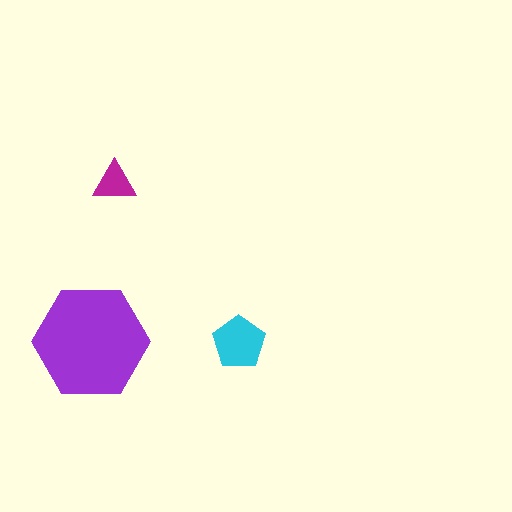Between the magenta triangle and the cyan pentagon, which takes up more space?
The cyan pentagon.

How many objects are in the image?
There are 3 objects in the image.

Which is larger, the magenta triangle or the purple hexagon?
The purple hexagon.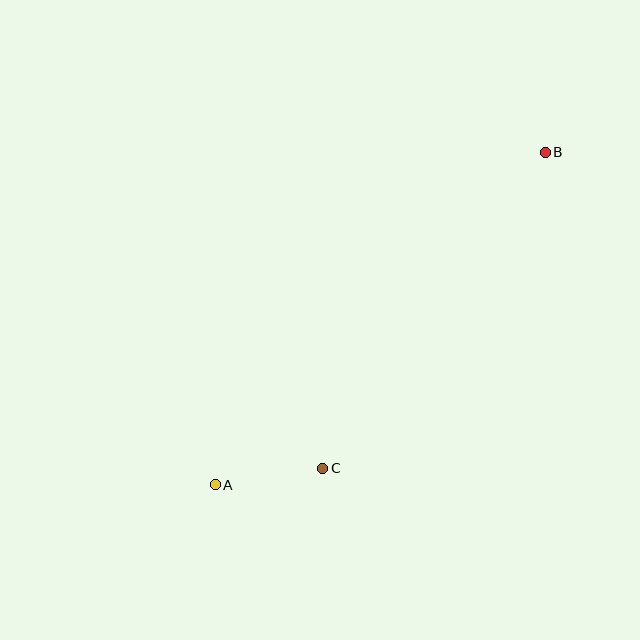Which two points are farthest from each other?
Points A and B are farthest from each other.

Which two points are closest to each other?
Points A and C are closest to each other.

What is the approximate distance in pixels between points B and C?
The distance between B and C is approximately 387 pixels.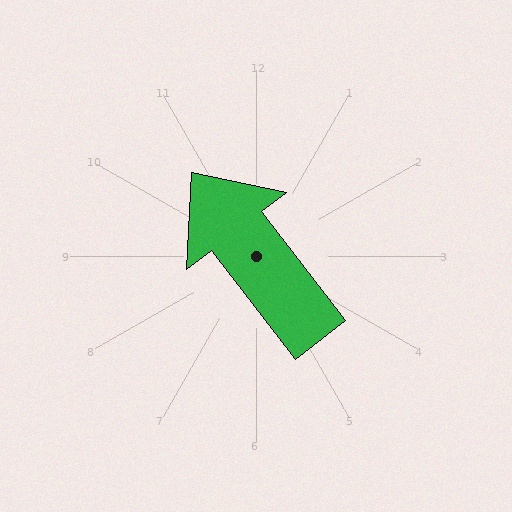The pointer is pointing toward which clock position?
Roughly 11 o'clock.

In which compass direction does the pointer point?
Northwest.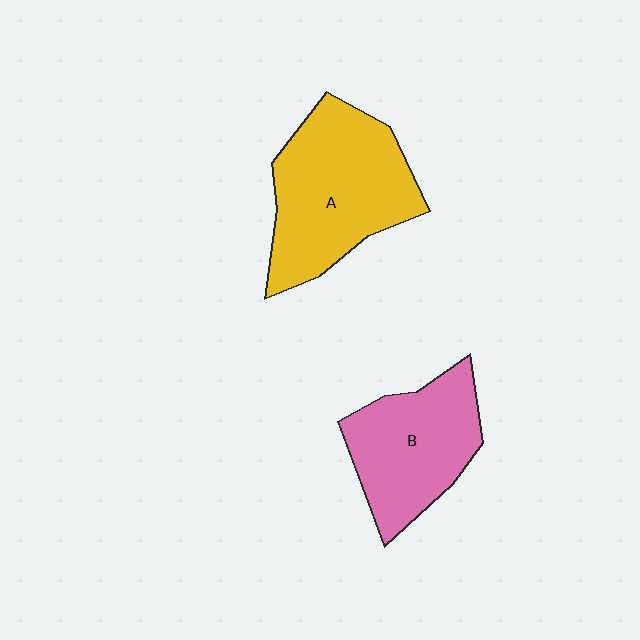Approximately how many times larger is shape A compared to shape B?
Approximately 1.3 times.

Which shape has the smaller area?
Shape B (pink).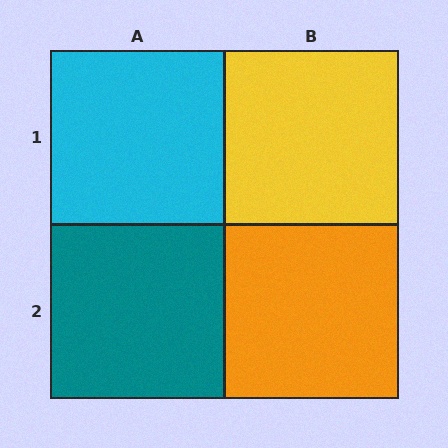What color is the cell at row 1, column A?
Cyan.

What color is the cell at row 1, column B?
Yellow.